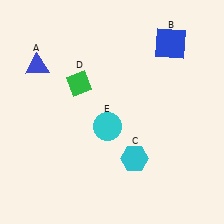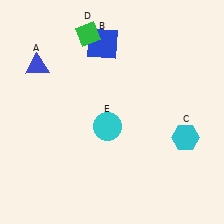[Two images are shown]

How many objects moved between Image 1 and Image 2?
3 objects moved between the two images.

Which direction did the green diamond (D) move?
The green diamond (D) moved up.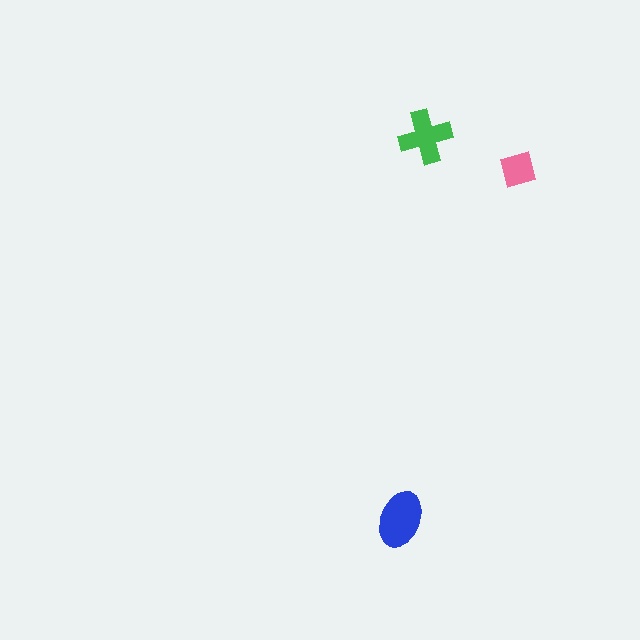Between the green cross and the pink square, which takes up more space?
The green cross.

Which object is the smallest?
The pink square.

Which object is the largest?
The blue ellipse.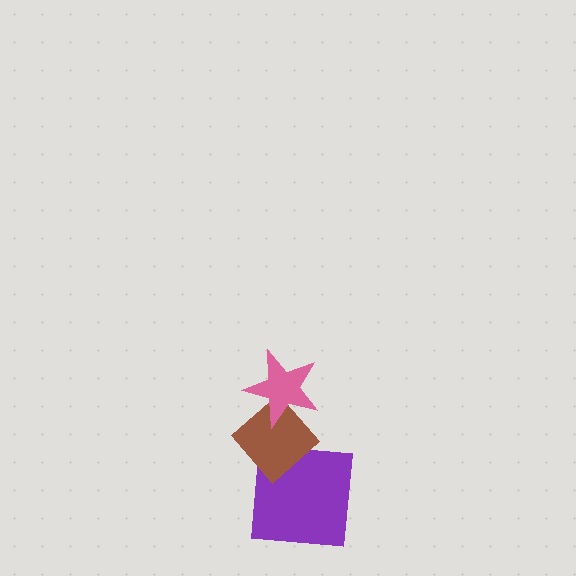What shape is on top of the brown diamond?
The pink star is on top of the brown diamond.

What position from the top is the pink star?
The pink star is 1st from the top.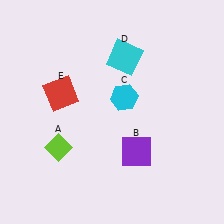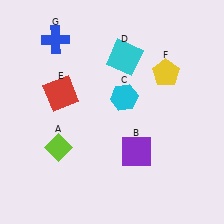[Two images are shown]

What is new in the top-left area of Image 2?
A blue cross (G) was added in the top-left area of Image 2.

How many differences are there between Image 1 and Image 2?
There are 2 differences between the two images.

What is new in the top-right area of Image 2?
A yellow pentagon (F) was added in the top-right area of Image 2.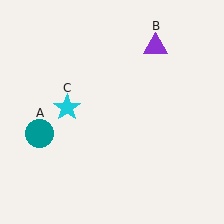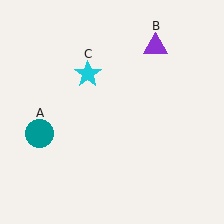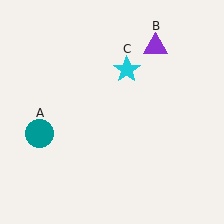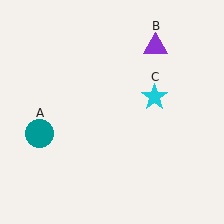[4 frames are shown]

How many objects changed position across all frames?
1 object changed position: cyan star (object C).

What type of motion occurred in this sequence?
The cyan star (object C) rotated clockwise around the center of the scene.